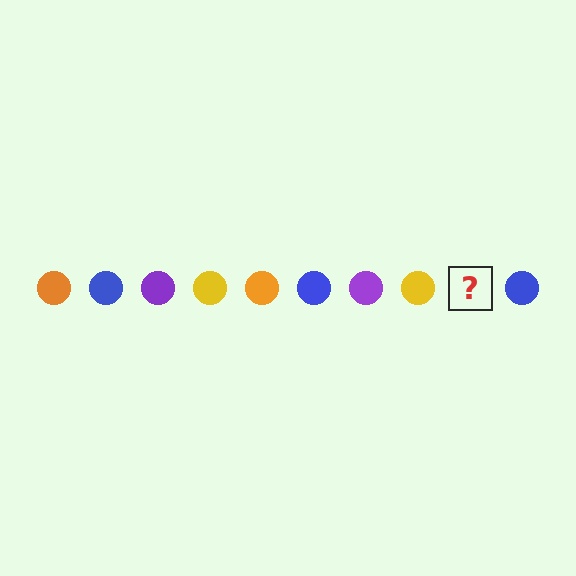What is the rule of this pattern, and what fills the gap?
The rule is that the pattern cycles through orange, blue, purple, yellow circles. The gap should be filled with an orange circle.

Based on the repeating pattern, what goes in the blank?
The blank should be an orange circle.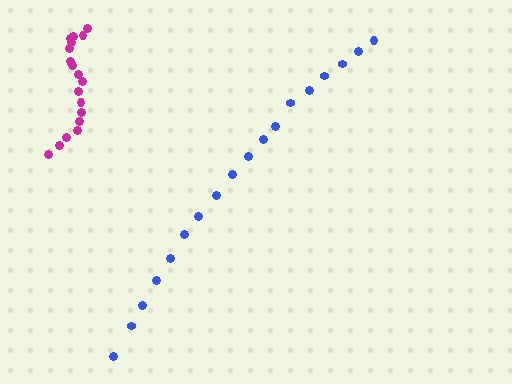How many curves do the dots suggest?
There are 2 distinct paths.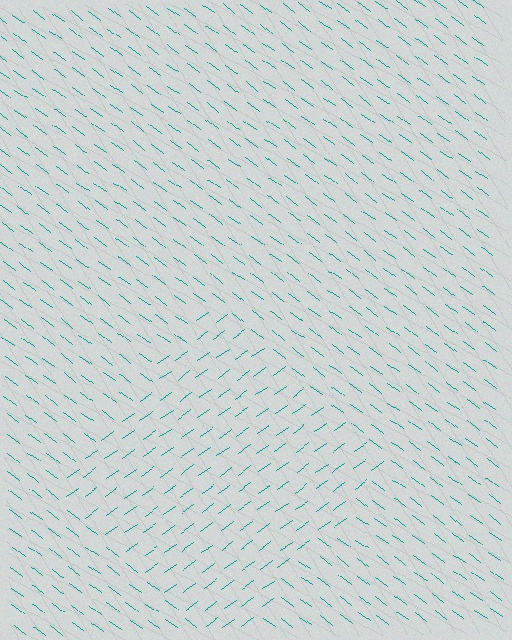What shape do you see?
I see a diamond.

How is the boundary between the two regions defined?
The boundary is defined purely by a change in line orientation (approximately 72 degrees difference). All lines are the same color and thickness.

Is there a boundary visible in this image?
Yes, there is a texture boundary formed by a change in line orientation.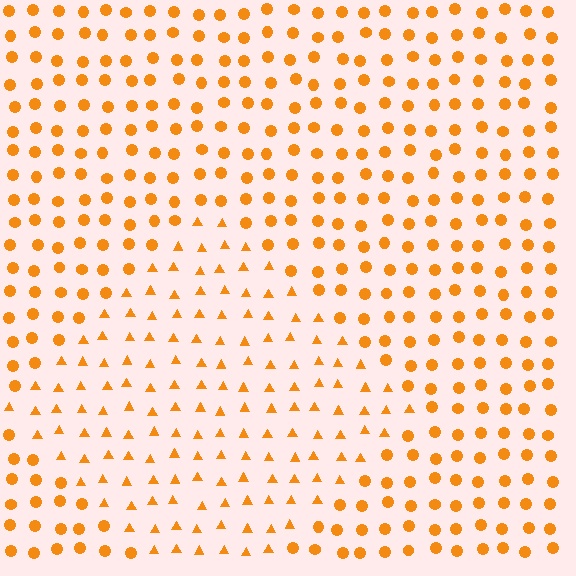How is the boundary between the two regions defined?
The boundary is defined by a change in element shape: triangles inside vs. circles outside. All elements share the same color and spacing.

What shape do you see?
I see a diamond.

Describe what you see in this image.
The image is filled with small orange elements arranged in a uniform grid. A diamond-shaped region contains triangles, while the surrounding area contains circles. The boundary is defined purely by the change in element shape.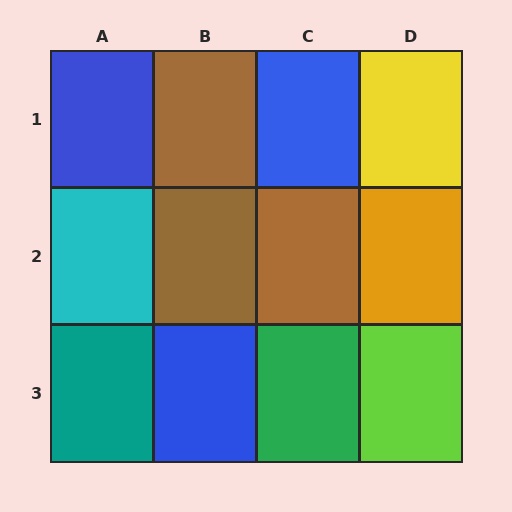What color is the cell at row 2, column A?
Cyan.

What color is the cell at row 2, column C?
Brown.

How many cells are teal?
1 cell is teal.